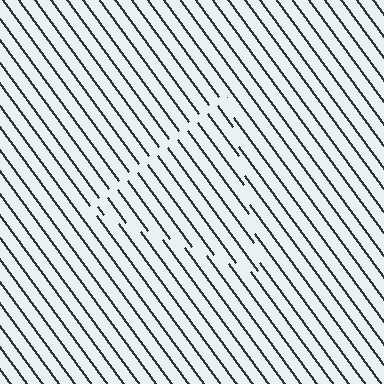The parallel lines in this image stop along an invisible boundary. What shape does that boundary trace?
An illusory triangle. The interior of the shape contains the same grating, shifted by half a period — the contour is defined by the phase discontinuity where line-ends from the inner and outer gratings abut.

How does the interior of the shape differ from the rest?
The interior of the shape contains the same grating, shifted by half a period — the contour is defined by the phase discontinuity where line-ends from the inner and outer gratings abut.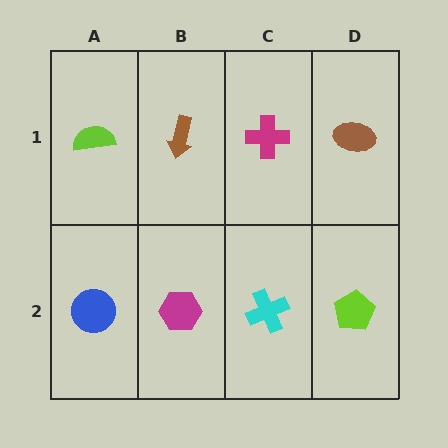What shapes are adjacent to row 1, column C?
A cyan cross (row 2, column C), a brown arrow (row 1, column B), a brown ellipse (row 1, column D).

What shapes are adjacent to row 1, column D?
A lime pentagon (row 2, column D), a magenta cross (row 1, column C).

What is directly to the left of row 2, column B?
A blue circle.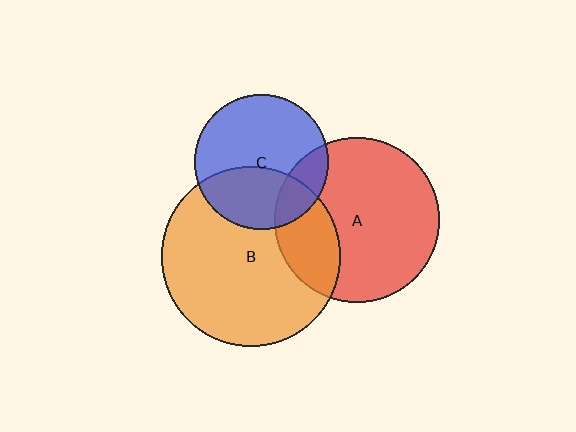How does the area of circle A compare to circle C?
Approximately 1.5 times.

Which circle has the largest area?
Circle B (orange).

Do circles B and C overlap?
Yes.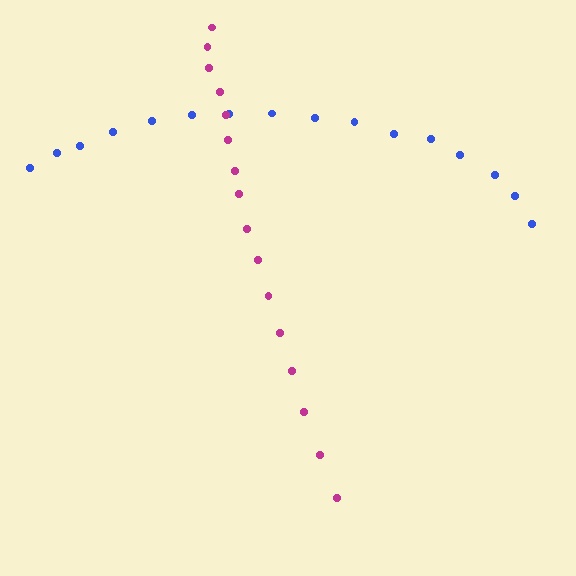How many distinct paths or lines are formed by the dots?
There are 2 distinct paths.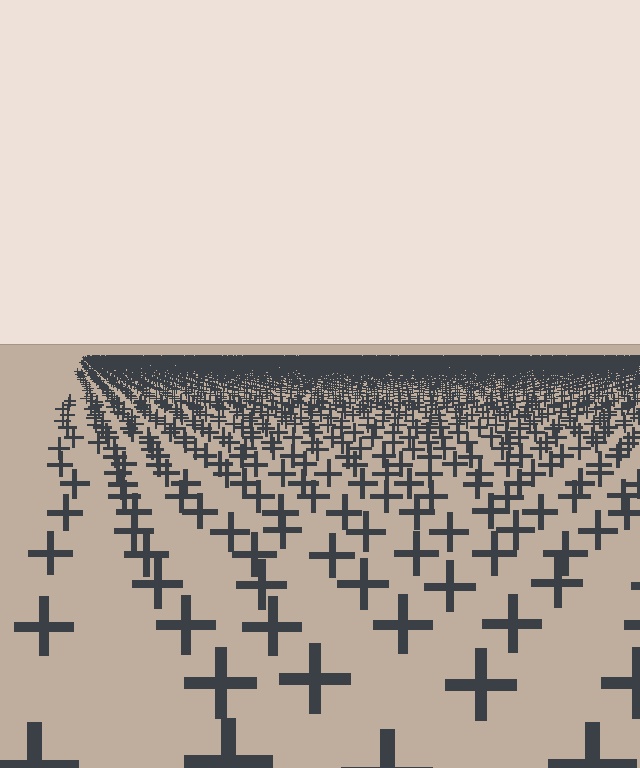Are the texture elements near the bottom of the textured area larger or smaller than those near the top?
Larger. Near the bottom, elements are closer to the viewer and appear at a bigger on-screen size.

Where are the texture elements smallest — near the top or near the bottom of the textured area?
Near the top.